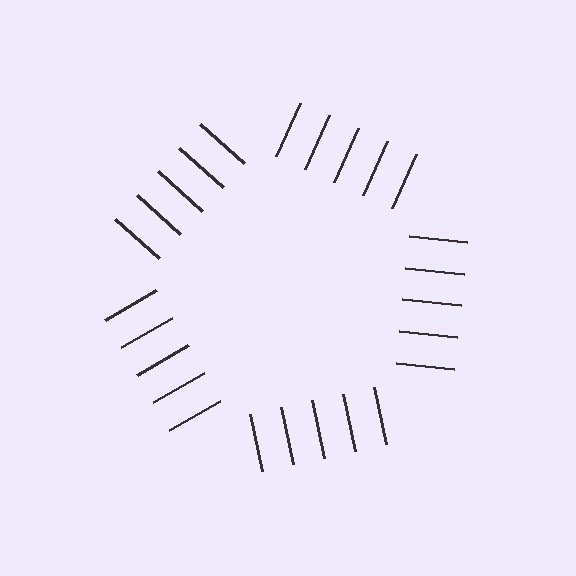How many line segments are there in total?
25 — 5 along each of the 5 edges.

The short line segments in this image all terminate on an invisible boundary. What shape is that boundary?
An illusory pentagon — the line segments terminate on its edges but no continuous stroke is drawn.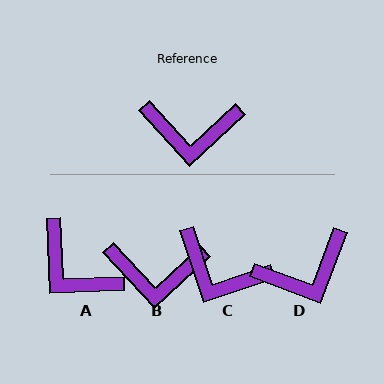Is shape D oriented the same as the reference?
No, it is off by about 26 degrees.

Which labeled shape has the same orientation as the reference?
B.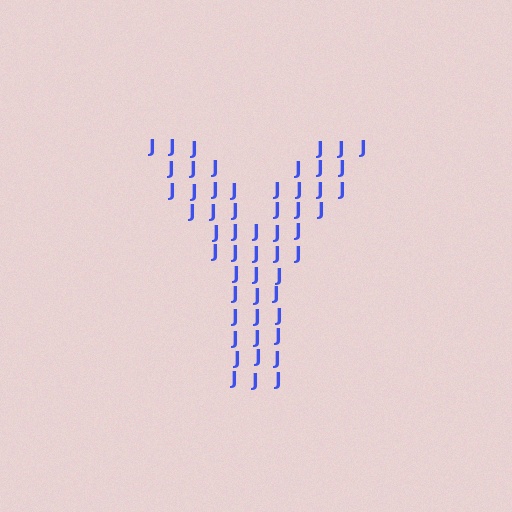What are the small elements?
The small elements are letter J's.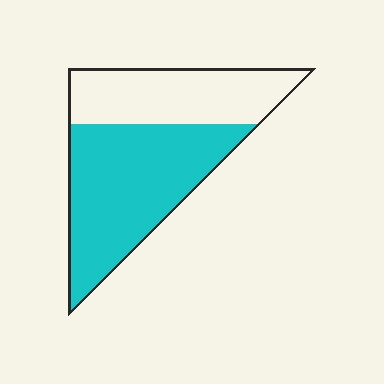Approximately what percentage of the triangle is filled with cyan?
Approximately 60%.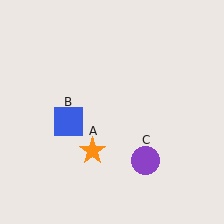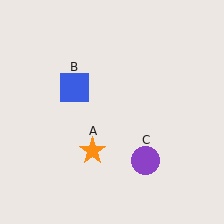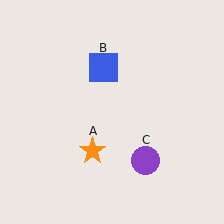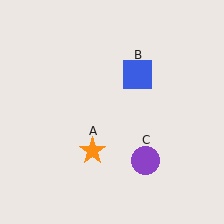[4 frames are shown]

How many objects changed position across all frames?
1 object changed position: blue square (object B).